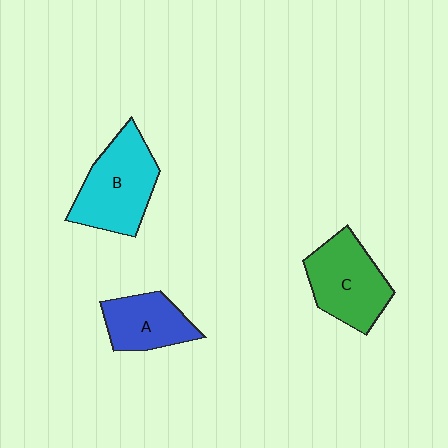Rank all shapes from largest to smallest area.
From largest to smallest: B (cyan), C (green), A (blue).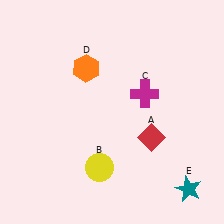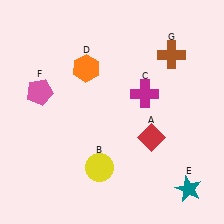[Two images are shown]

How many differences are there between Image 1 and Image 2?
There are 2 differences between the two images.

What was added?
A pink pentagon (F), a brown cross (G) were added in Image 2.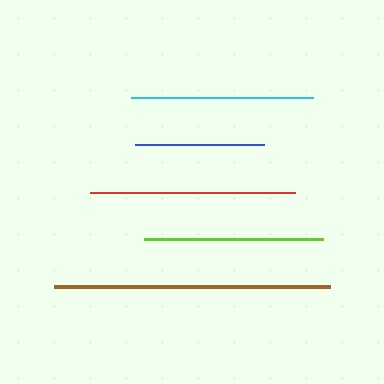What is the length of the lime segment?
The lime segment is approximately 179 pixels long.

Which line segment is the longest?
The brown line is the longest at approximately 276 pixels.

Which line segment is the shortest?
The blue line is the shortest at approximately 130 pixels.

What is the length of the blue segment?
The blue segment is approximately 130 pixels long.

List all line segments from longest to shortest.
From longest to shortest: brown, red, cyan, lime, blue.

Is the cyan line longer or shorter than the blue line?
The cyan line is longer than the blue line.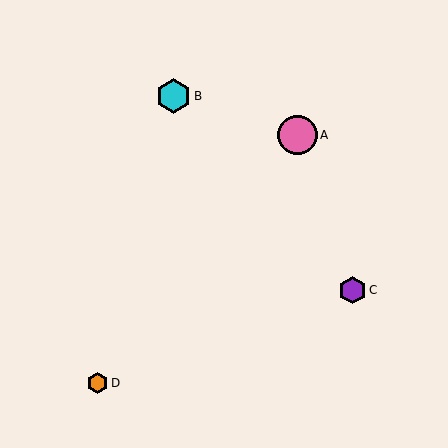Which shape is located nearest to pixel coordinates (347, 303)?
The purple hexagon (labeled C) at (352, 290) is nearest to that location.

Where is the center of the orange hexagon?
The center of the orange hexagon is at (98, 383).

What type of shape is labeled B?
Shape B is a cyan hexagon.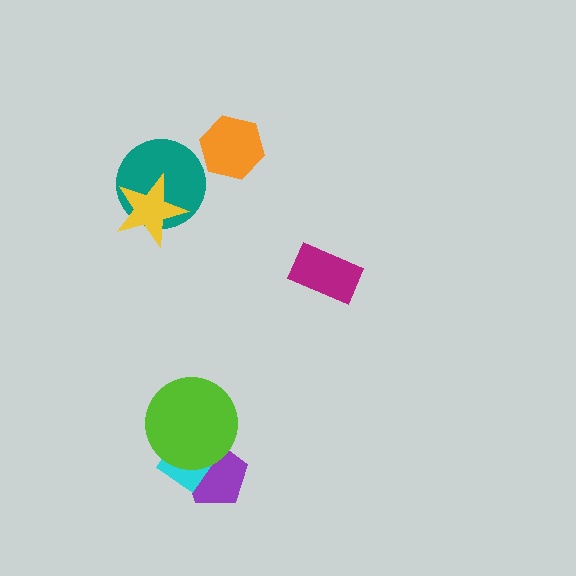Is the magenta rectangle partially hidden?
No, no other shape covers it.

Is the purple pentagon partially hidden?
Yes, it is partially covered by another shape.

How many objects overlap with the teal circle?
1 object overlaps with the teal circle.